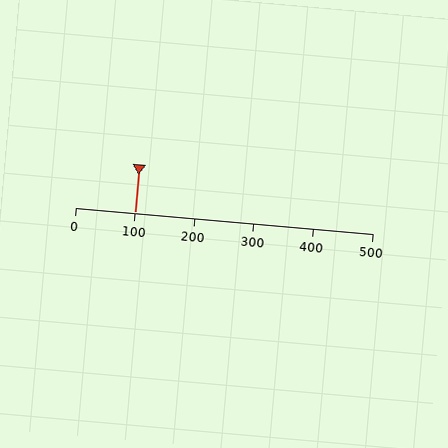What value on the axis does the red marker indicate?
The marker indicates approximately 100.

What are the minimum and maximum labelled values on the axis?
The axis runs from 0 to 500.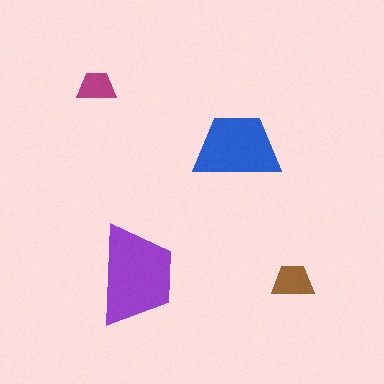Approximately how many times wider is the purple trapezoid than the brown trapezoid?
About 2.5 times wider.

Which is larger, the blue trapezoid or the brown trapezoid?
The blue one.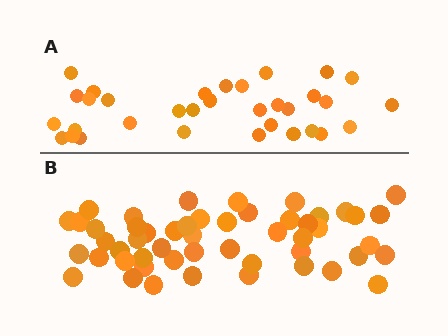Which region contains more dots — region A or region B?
Region B (the bottom region) has more dots.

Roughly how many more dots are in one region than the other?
Region B has approximately 20 more dots than region A.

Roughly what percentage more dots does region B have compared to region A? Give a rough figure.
About 55% more.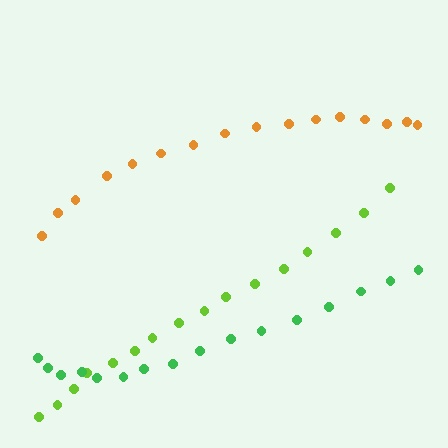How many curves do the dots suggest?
There are 3 distinct paths.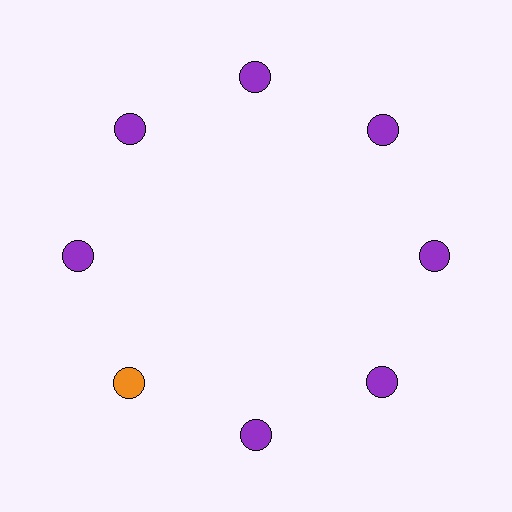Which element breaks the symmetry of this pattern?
The orange circle at roughly the 8 o'clock position breaks the symmetry. All other shapes are purple circles.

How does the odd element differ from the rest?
It has a different color: orange instead of purple.